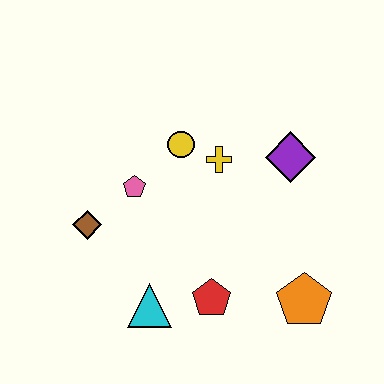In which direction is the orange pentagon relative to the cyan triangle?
The orange pentagon is to the right of the cyan triangle.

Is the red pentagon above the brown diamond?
No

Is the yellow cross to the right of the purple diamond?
No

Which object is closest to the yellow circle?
The yellow cross is closest to the yellow circle.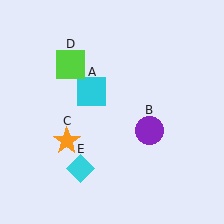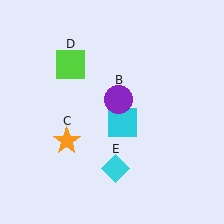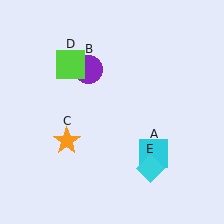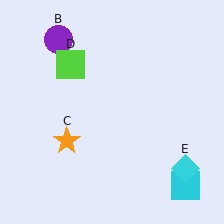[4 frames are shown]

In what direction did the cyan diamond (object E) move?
The cyan diamond (object E) moved right.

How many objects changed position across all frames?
3 objects changed position: cyan square (object A), purple circle (object B), cyan diamond (object E).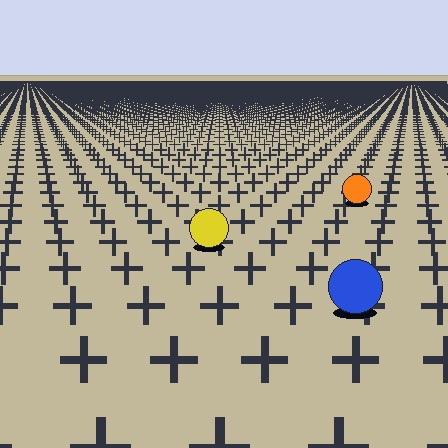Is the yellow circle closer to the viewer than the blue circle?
No. The blue circle is closer — you can tell from the texture gradient: the ground texture is coarser near it.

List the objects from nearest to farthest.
From nearest to farthest: the blue circle, the yellow circle, the orange circle.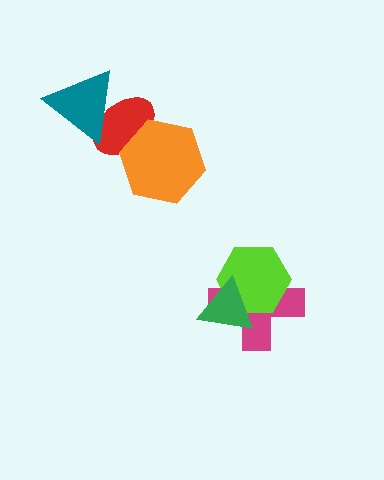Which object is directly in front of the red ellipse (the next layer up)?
The teal triangle is directly in front of the red ellipse.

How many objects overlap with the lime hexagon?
2 objects overlap with the lime hexagon.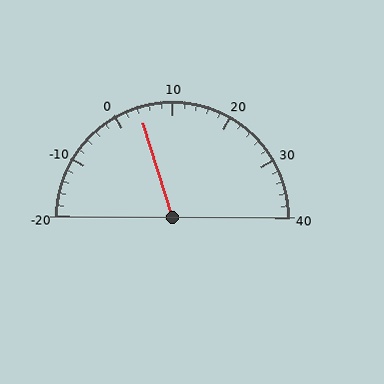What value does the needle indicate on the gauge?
The needle indicates approximately 4.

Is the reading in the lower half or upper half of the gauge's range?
The reading is in the lower half of the range (-20 to 40).